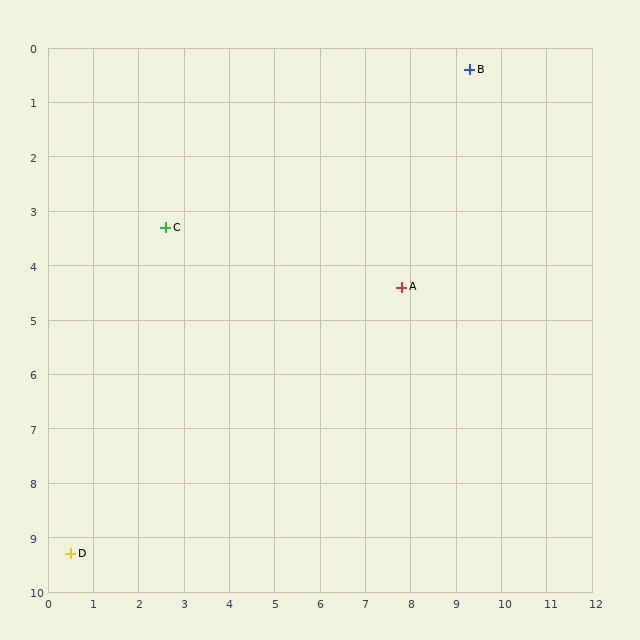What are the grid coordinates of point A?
Point A is at approximately (7.8, 4.4).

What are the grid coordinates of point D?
Point D is at approximately (0.5, 9.3).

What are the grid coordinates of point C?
Point C is at approximately (2.6, 3.3).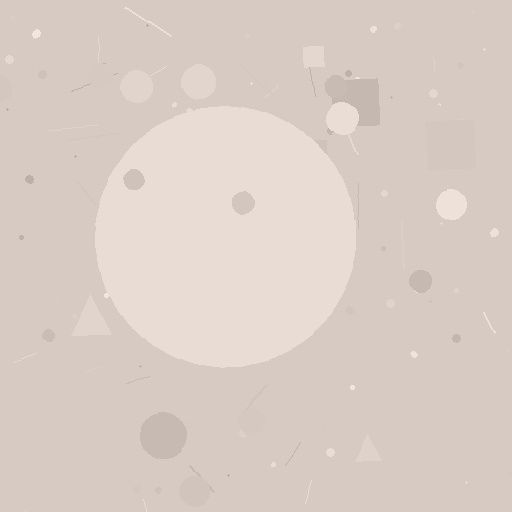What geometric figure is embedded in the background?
A circle is embedded in the background.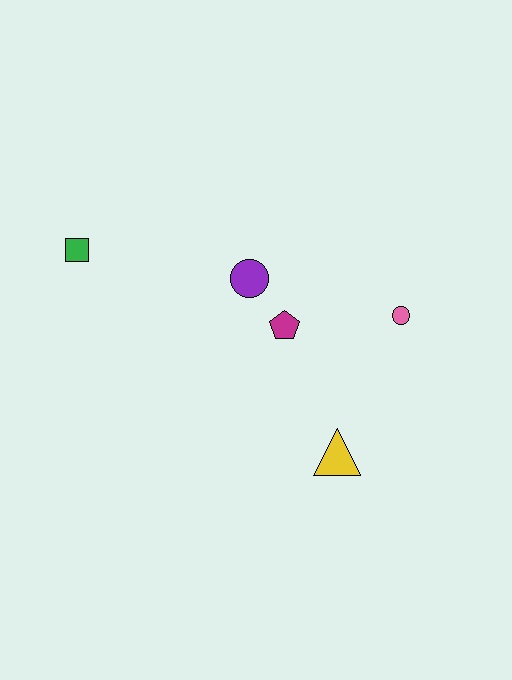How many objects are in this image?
There are 5 objects.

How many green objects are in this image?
There is 1 green object.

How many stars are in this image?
There are no stars.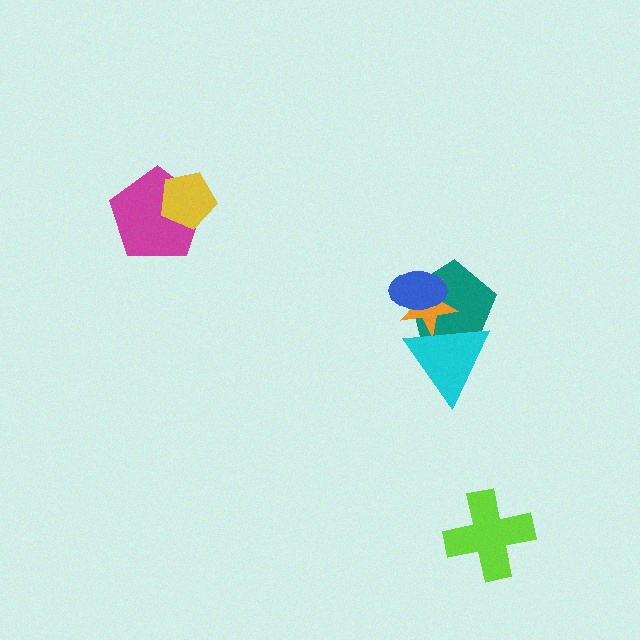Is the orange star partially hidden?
Yes, it is partially covered by another shape.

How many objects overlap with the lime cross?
0 objects overlap with the lime cross.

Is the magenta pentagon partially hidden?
Yes, it is partially covered by another shape.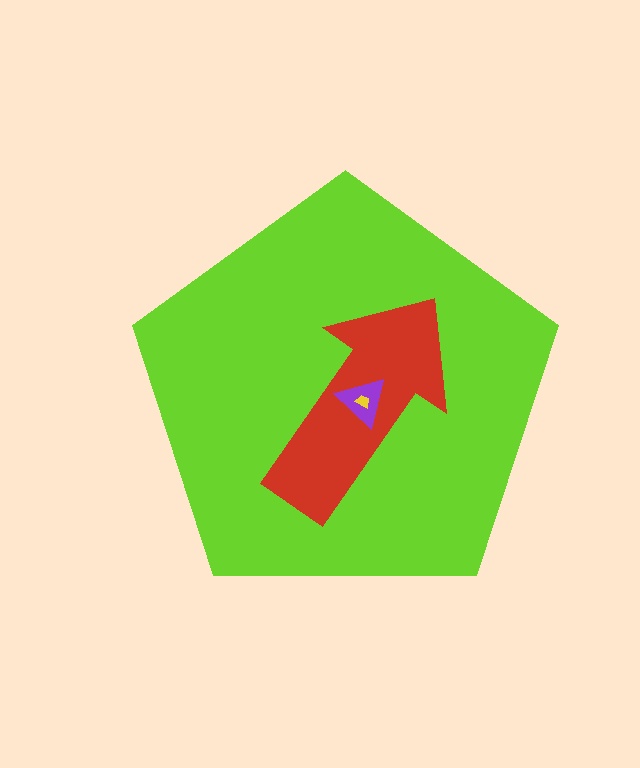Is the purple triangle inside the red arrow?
Yes.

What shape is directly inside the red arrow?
The purple triangle.